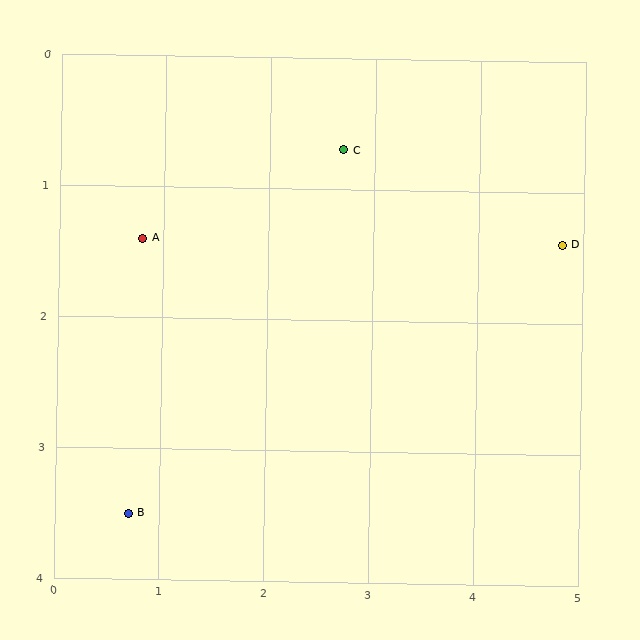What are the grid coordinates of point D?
Point D is at approximately (4.8, 1.4).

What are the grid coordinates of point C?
Point C is at approximately (2.7, 0.7).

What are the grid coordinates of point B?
Point B is at approximately (0.7, 3.5).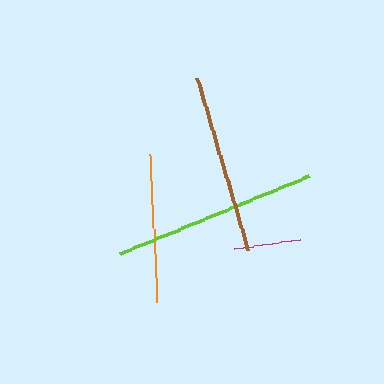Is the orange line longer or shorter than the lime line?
The lime line is longer than the orange line.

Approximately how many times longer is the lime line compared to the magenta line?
The lime line is approximately 3.1 times the length of the magenta line.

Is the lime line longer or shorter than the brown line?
The lime line is longer than the brown line.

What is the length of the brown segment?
The brown segment is approximately 180 pixels long.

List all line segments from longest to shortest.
From longest to shortest: lime, brown, orange, magenta.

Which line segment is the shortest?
The magenta line is the shortest at approximately 67 pixels.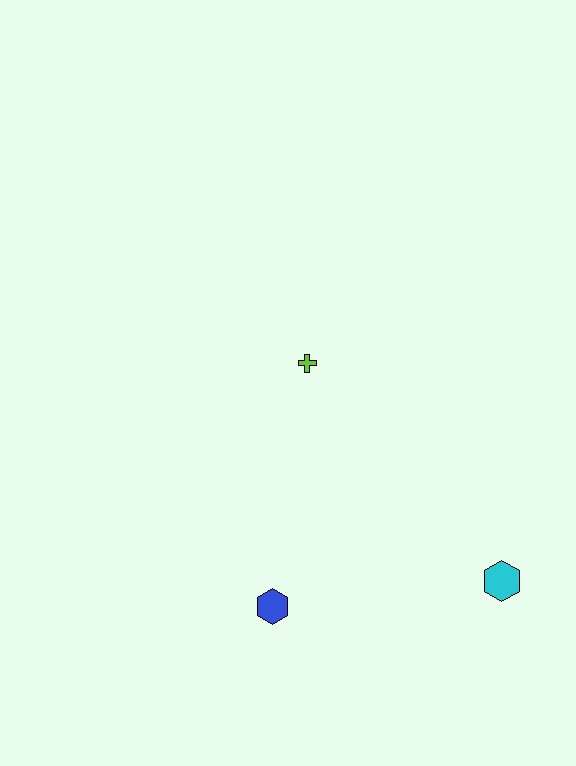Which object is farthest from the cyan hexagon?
The lime cross is farthest from the cyan hexagon.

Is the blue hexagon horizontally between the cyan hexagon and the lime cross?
No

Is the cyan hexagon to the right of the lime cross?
Yes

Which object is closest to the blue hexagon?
The cyan hexagon is closest to the blue hexagon.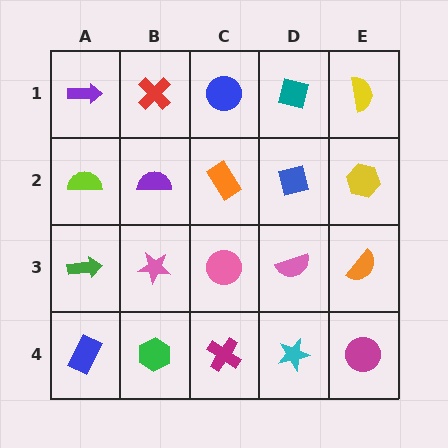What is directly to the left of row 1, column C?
A red cross.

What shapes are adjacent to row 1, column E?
A yellow hexagon (row 2, column E), a teal diamond (row 1, column D).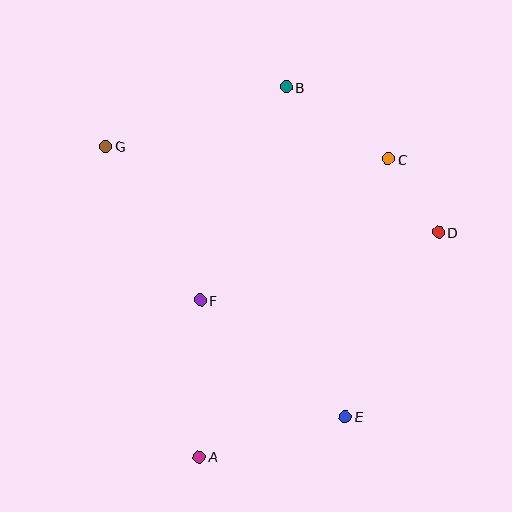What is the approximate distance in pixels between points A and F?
The distance between A and F is approximately 157 pixels.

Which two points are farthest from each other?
Points A and B are farthest from each other.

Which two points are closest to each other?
Points C and D are closest to each other.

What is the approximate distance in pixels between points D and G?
The distance between D and G is approximately 343 pixels.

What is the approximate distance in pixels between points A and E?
The distance between A and E is approximately 151 pixels.